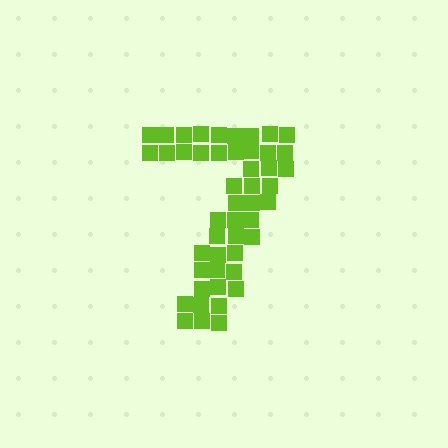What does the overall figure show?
The overall figure shows the digit 7.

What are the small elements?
The small elements are squares.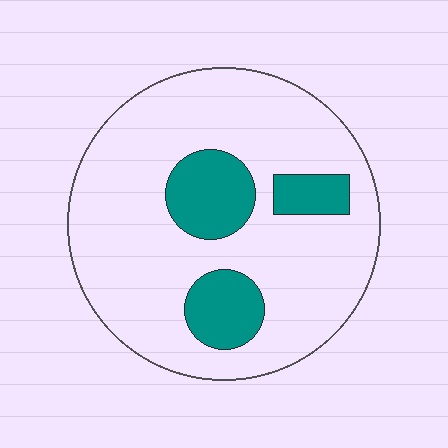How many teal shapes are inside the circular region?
3.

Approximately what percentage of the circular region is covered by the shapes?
Approximately 20%.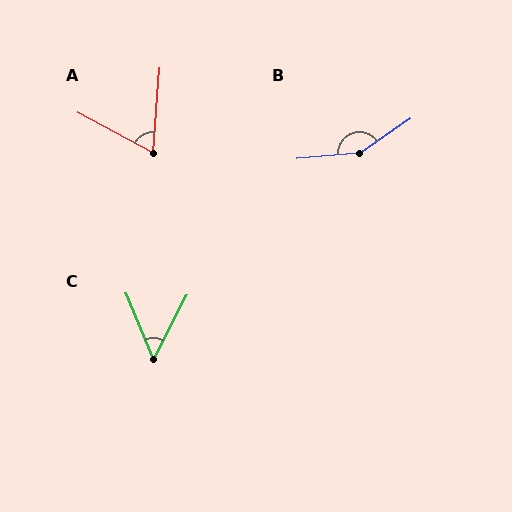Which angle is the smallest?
C, at approximately 50 degrees.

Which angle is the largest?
B, at approximately 150 degrees.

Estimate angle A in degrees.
Approximately 66 degrees.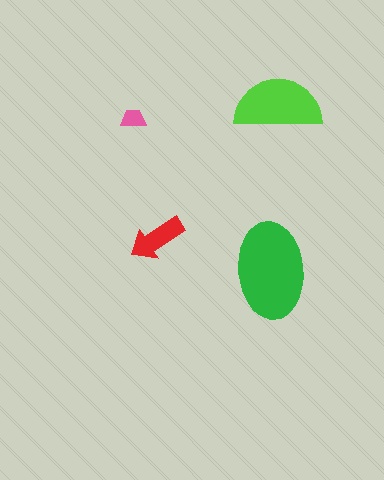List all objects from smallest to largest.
The pink trapezoid, the red arrow, the lime semicircle, the green ellipse.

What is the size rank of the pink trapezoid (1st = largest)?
4th.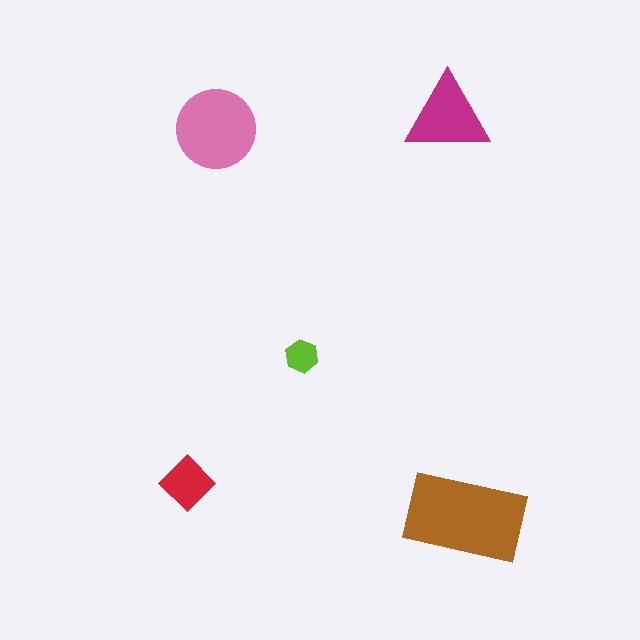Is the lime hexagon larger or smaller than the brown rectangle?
Smaller.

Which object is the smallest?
The lime hexagon.